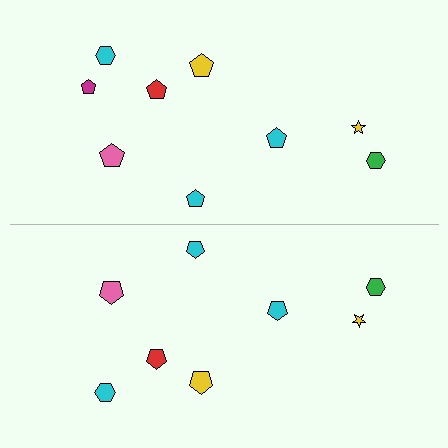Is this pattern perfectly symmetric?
No, the pattern is not perfectly symmetric. A magenta pentagon is missing from the bottom side.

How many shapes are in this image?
There are 17 shapes in this image.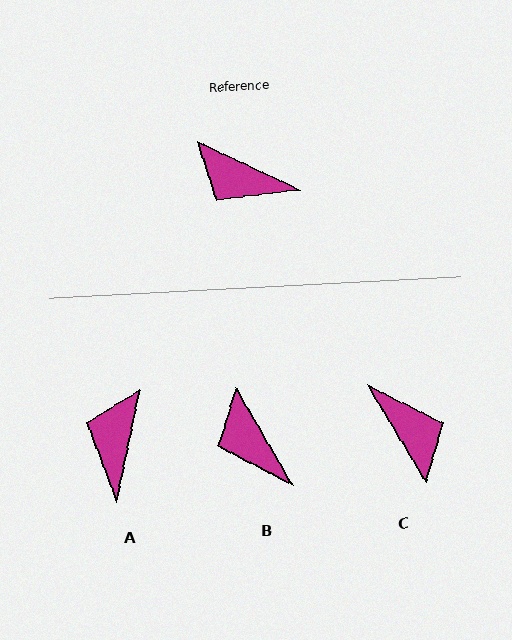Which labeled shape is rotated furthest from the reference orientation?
C, about 146 degrees away.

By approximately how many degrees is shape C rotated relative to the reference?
Approximately 146 degrees counter-clockwise.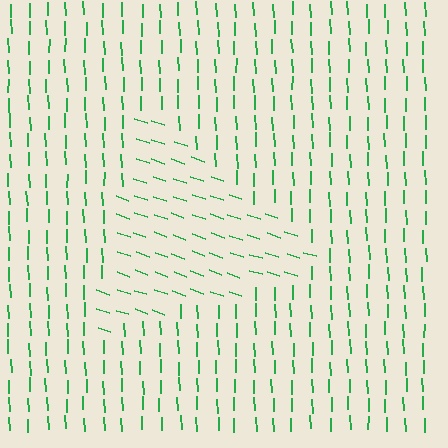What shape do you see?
I see a triangle.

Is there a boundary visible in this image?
Yes, there is a texture boundary formed by a change in line orientation.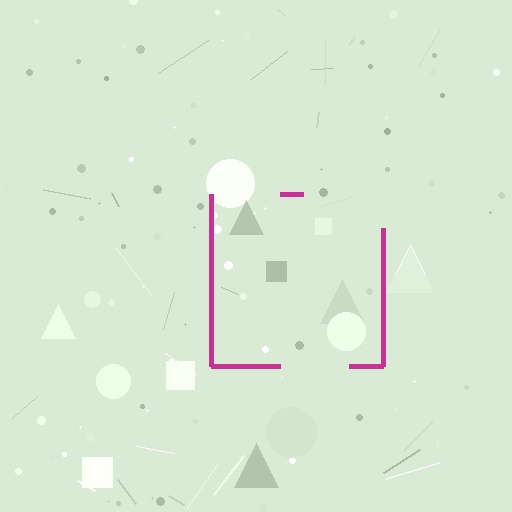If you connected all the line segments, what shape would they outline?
They would outline a square.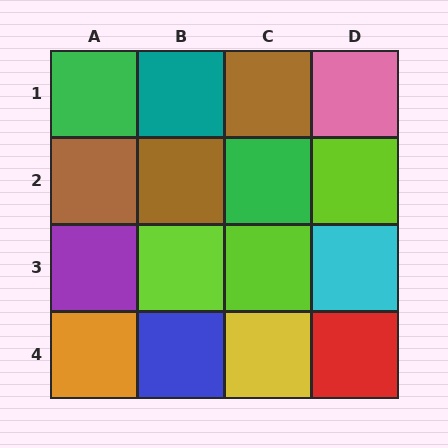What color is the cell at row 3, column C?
Lime.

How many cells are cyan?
1 cell is cyan.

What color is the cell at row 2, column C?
Green.